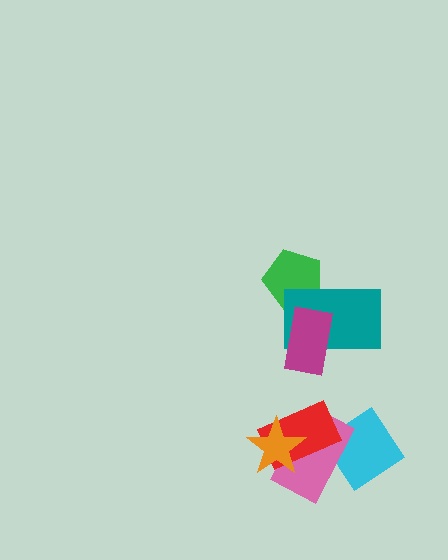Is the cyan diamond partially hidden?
Yes, it is partially covered by another shape.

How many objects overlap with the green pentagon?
1 object overlaps with the green pentagon.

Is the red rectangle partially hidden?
Yes, it is partially covered by another shape.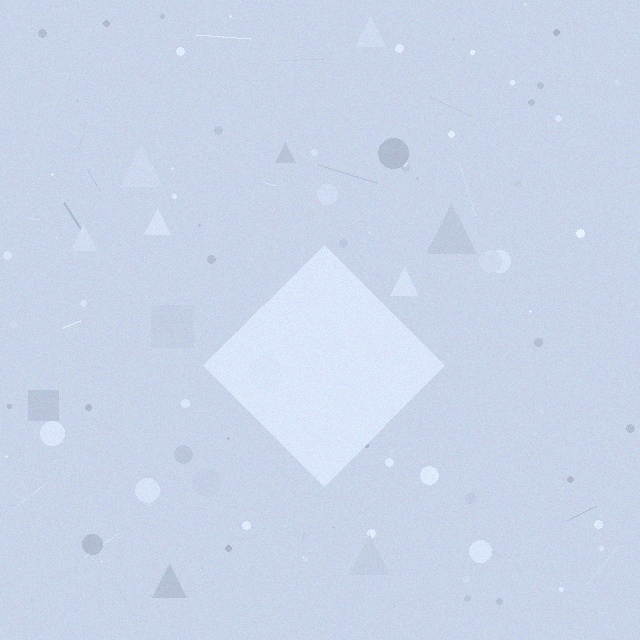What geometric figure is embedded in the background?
A diamond is embedded in the background.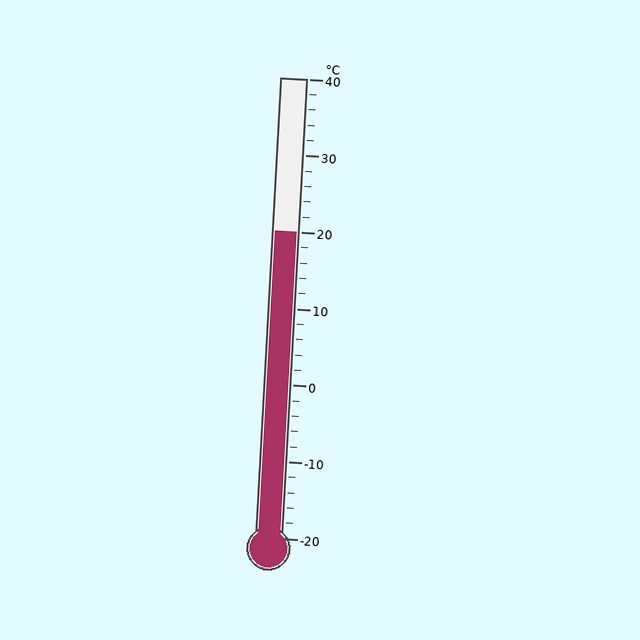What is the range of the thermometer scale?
The thermometer scale ranges from -20°C to 40°C.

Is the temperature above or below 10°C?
The temperature is above 10°C.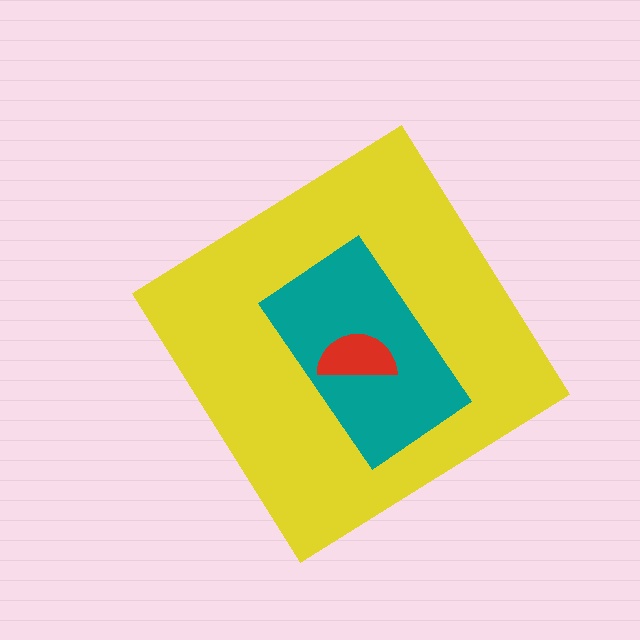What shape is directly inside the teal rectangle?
The red semicircle.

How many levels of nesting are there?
3.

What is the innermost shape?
The red semicircle.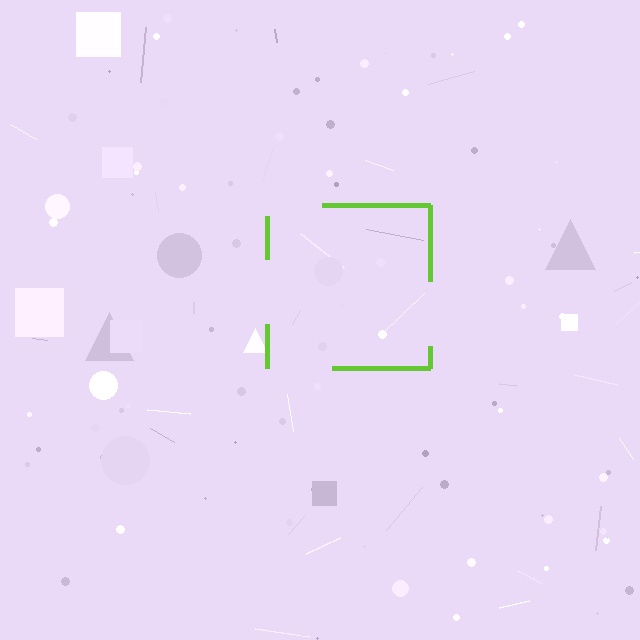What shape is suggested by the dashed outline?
The dashed outline suggests a square.